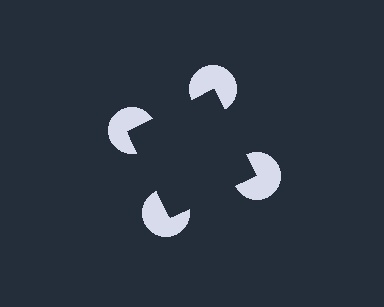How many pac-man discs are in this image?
There are 4 — one at each vertex of the illusory square.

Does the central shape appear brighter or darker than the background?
It typically appears slightly darker than the background, even though no actual brightness change is drawn.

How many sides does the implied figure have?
4 sides.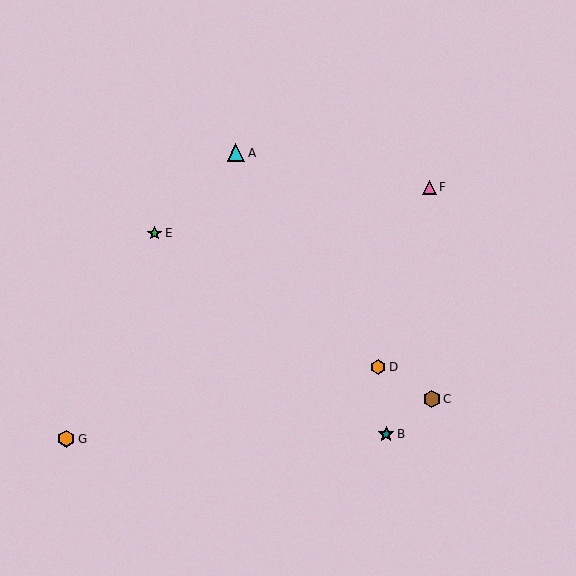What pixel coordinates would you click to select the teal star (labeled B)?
Click at (386, 434) to select the teal star B.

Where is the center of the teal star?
The center of the teal star is at (386, 434).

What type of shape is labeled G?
Shape G is an orange hexagon.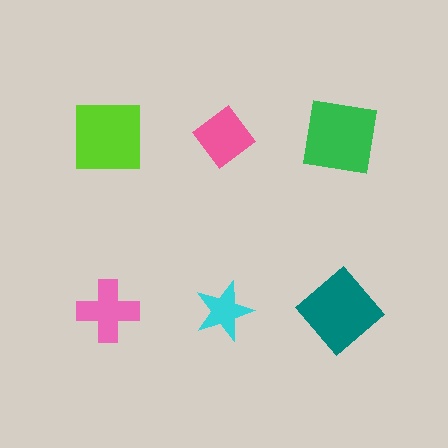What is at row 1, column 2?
A pink diamond.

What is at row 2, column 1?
A pink cross.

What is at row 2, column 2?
A cyan star.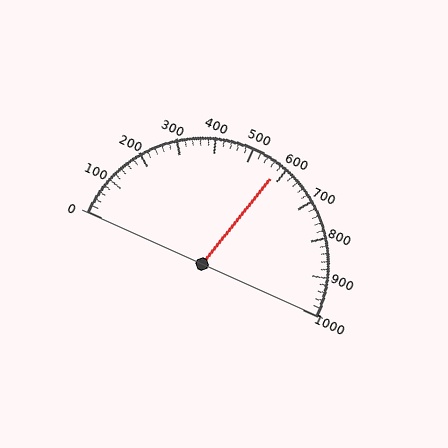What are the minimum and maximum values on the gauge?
The gauge ranges from 0 to 1000.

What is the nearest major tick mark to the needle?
The nearest major tick mark is 600.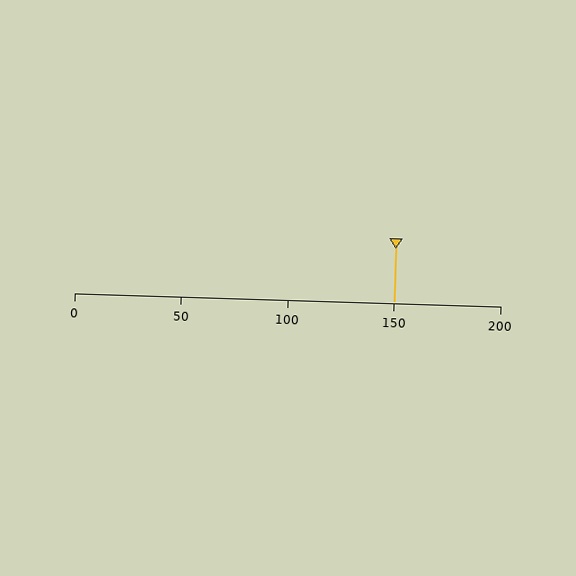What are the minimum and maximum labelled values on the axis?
The axis runs from 0 to 200.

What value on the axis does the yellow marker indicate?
The marker indicates approximately 150.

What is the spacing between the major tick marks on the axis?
The major ticks are spaced 50 apart.